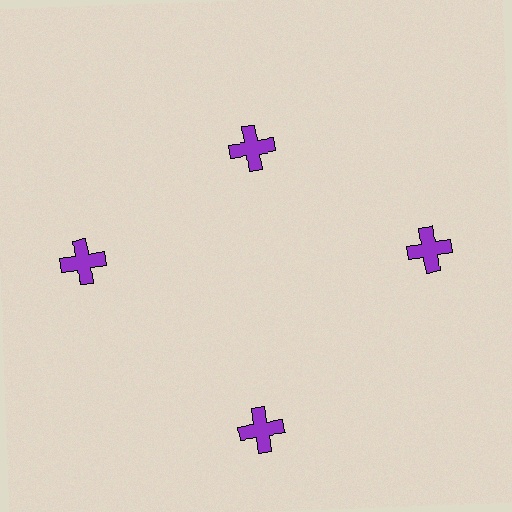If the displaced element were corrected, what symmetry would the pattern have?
It would have 4-fold rotational symmetry — the pattern would map onto itself every 90 degrees.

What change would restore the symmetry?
The symmetry would be restored by moving it outward, back onto the ring so that all 4 crosses sit at equal angles and equal distance from the center.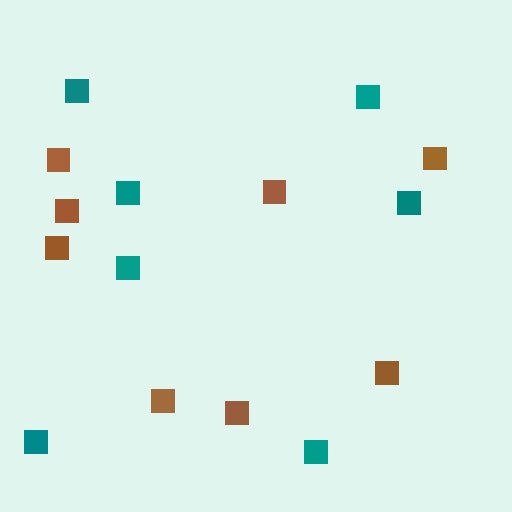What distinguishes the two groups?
There are 2 groups: one group of brown squares (8) and one group of teal squares (7).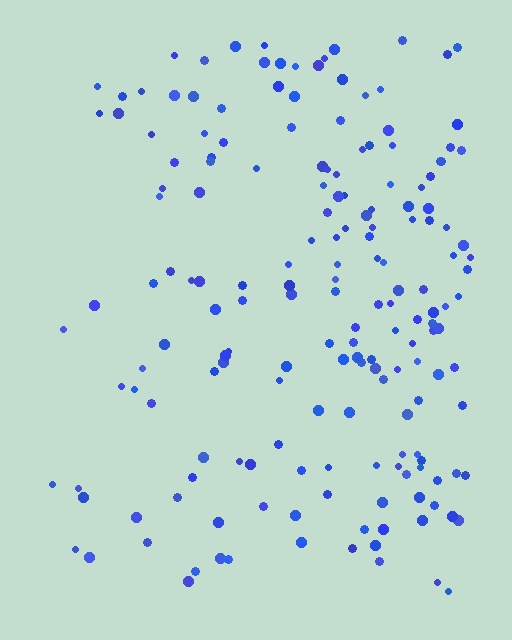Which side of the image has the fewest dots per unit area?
The left.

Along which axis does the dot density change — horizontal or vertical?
Horizontal.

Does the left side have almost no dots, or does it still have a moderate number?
Still a moderate number, just noticeably fewer than the right.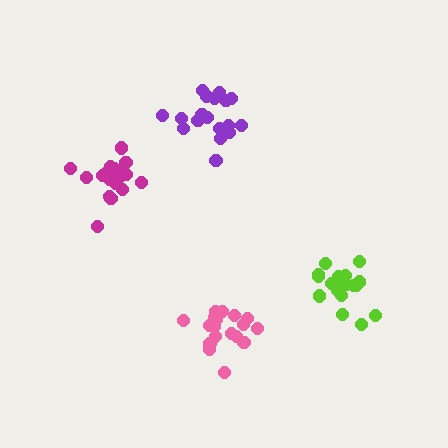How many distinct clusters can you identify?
There are 4 distinct clusters.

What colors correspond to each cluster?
The clusters are colored: lime, purple, magenta, pink.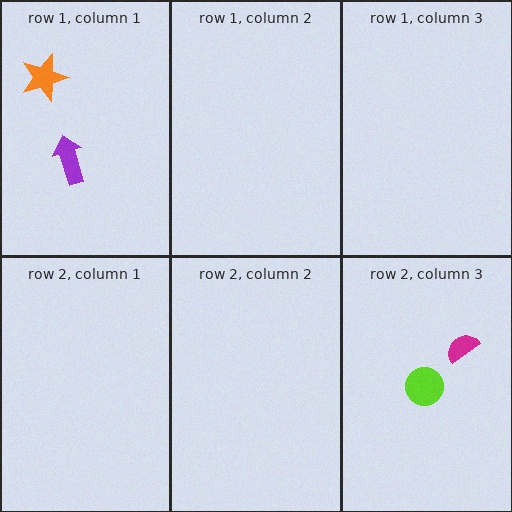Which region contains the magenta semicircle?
The row 2, column 3 region.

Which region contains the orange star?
The row 1, column 1 region.